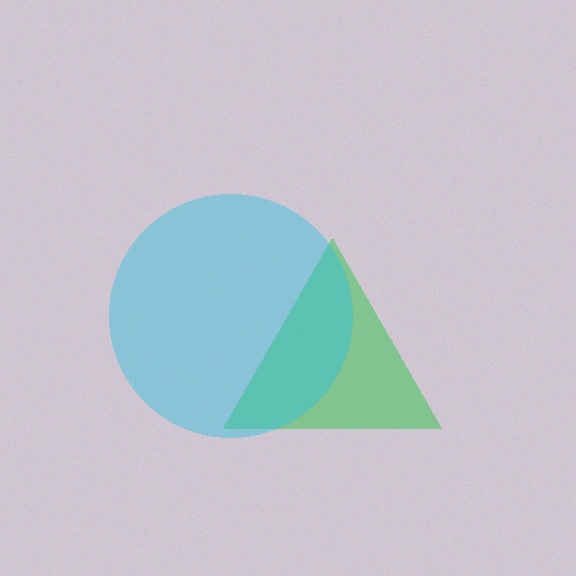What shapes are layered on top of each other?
The layered shapes are: a green triangle, a cyan circle.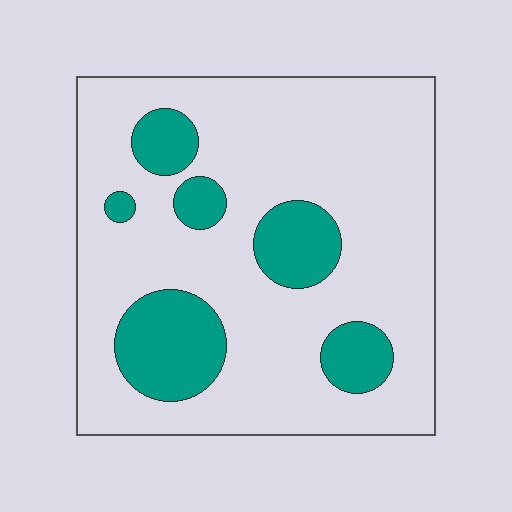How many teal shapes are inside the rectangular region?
6.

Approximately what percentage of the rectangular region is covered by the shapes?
Approximately 20%.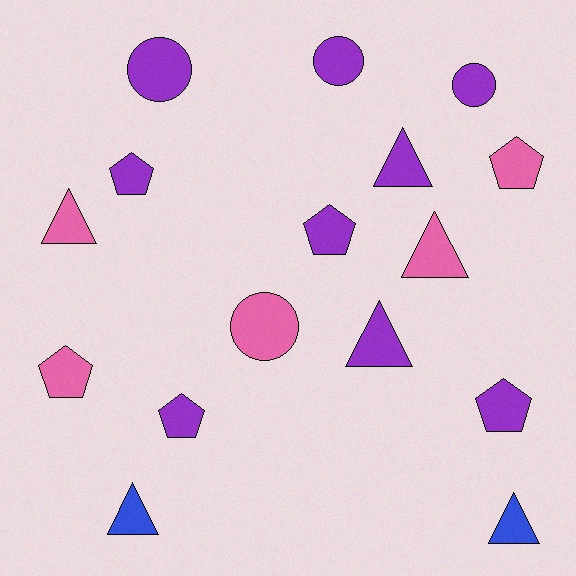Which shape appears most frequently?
Triangle, with 6 objects.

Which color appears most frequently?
Purple, with 9 objects.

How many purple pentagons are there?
There are 4 purple pentagons.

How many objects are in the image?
There are 16 objects.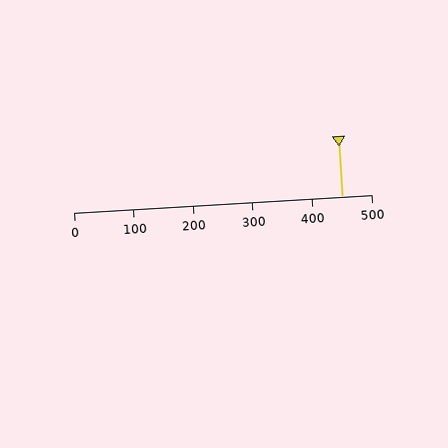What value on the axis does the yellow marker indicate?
The marker indicates approximately 450.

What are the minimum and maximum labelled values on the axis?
The axis runs from 0 to 500.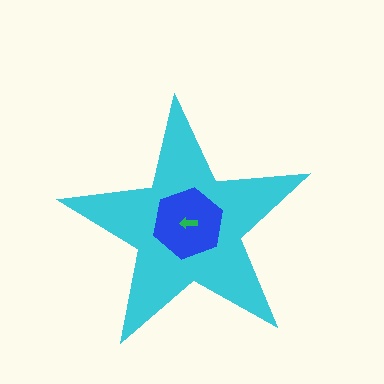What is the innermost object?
The green arrow.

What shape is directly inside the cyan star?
The blue hexagon.